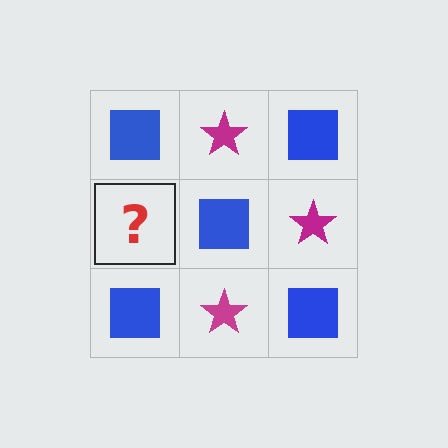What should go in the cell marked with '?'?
The missing cell should contain a magenta star.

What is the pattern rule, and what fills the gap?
The rule is that it alternates blue square and magenta star in a checkerboard pattern. The gap should be filled with a magenta star.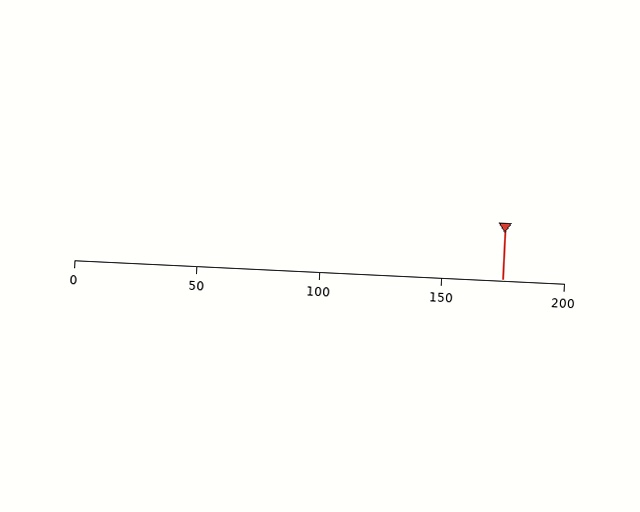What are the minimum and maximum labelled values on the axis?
The axis runs from 0 to 200.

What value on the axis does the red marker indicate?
The marker indicates approximately 175.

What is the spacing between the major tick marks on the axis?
The major ticks are spaced 50 apart.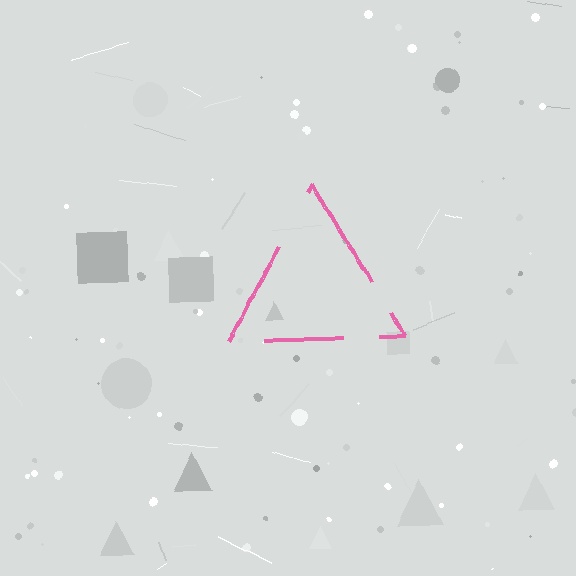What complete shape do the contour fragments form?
The contour fragments form a triangle.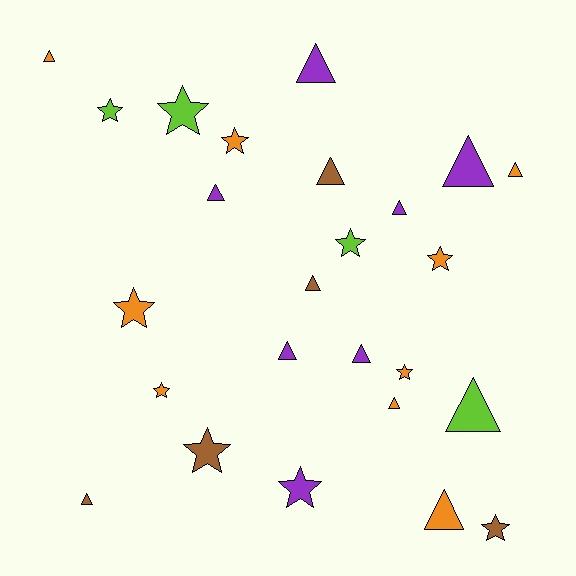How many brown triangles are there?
There are 3 brown triangles.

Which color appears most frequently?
Orange, with 9 objects.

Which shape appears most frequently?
Triangle, with 14 objects.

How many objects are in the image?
There are 25 objects.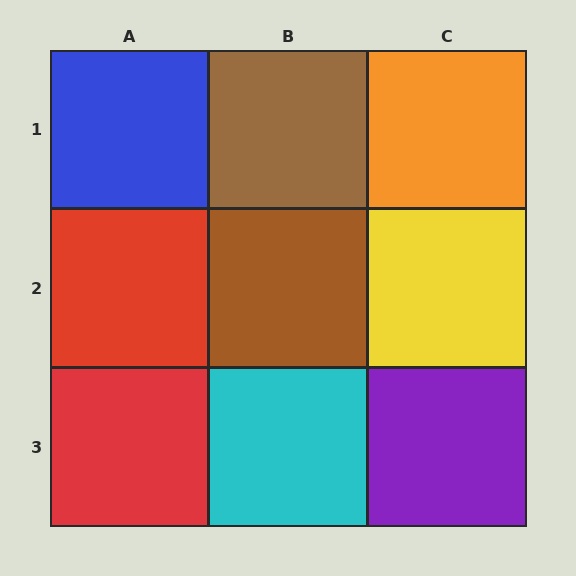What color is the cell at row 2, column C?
Yellow.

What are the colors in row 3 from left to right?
Red, cyan, purple.